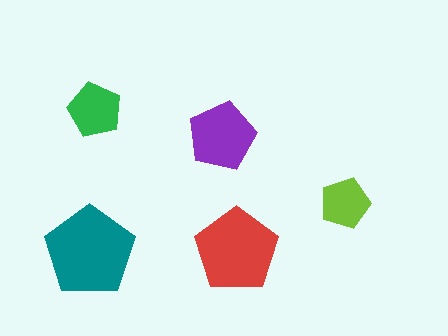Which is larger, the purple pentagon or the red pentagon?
The red one.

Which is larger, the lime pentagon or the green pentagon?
The green one.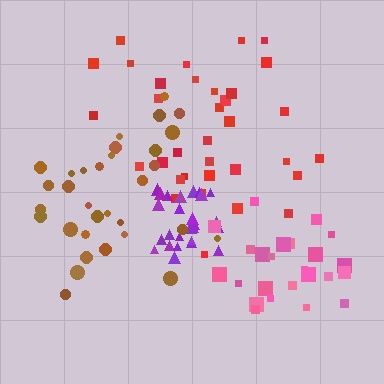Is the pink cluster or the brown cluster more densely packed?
Pink.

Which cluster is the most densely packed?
Purple.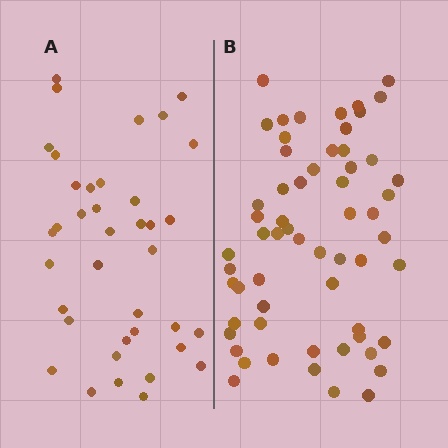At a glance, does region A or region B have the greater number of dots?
Region B (the right region) has more dots.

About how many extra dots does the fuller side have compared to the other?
Region B has approximately 20 more dots than region A.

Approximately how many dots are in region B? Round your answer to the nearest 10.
About 60 dots.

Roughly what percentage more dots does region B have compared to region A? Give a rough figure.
About 60% more.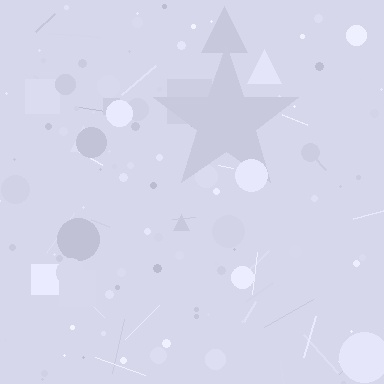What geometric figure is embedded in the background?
A star is embedded in the background.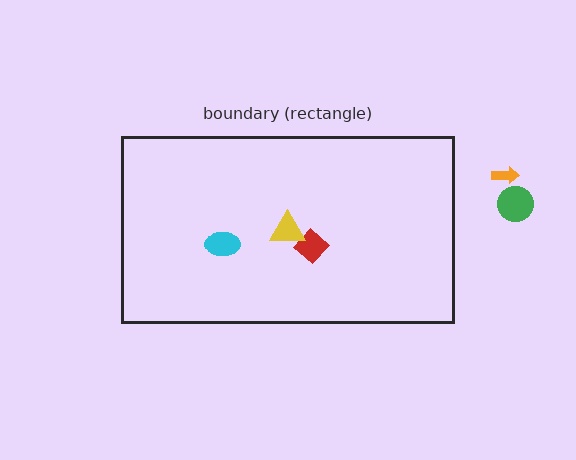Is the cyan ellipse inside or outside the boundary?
Inside.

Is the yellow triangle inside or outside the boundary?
Inside.